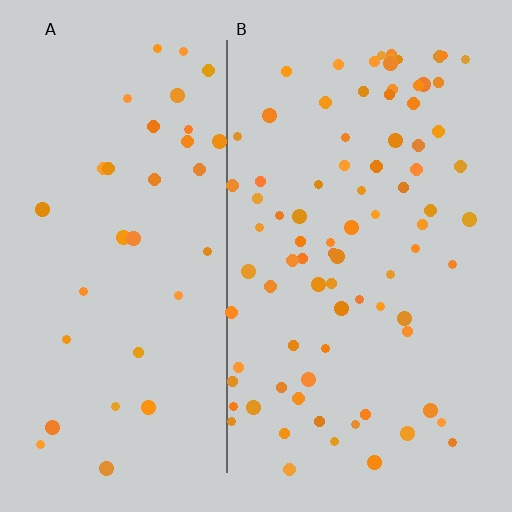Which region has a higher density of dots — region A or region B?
B (the right).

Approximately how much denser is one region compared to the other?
Approximately 2.4× — region B over region A.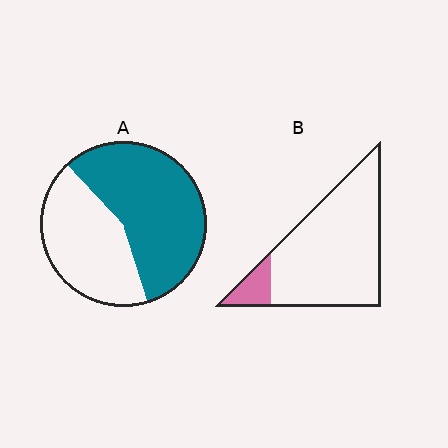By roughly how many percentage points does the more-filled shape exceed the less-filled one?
By roughly 45 percentage points (A over B).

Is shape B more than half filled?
No.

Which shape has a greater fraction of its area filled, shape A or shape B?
Shape A.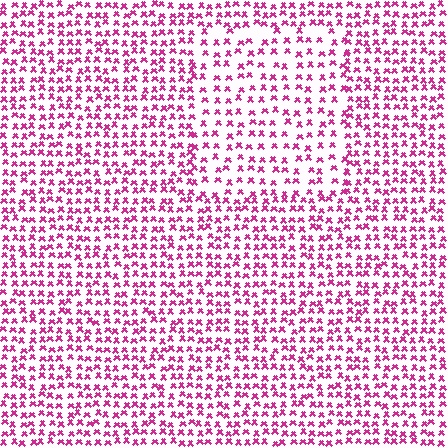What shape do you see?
I see a rectangle.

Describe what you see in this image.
The image contains small magenta elements arranged at two different densities. A rectangle-shaped region is visible where the elements are less densely packed than the surrounding area.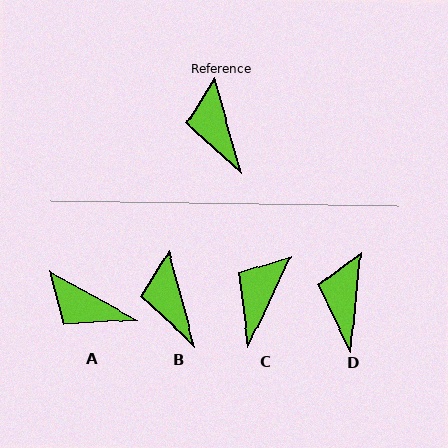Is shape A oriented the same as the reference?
No, it is off by about 46 degrees.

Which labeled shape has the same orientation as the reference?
B.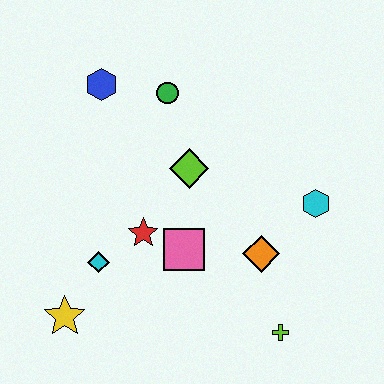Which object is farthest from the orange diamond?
The blue hexagon is farthest from the orange diamond.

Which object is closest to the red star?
The pink square is closest to the red star.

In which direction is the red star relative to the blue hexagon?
The red star is below the blue hexagon.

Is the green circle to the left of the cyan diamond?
No